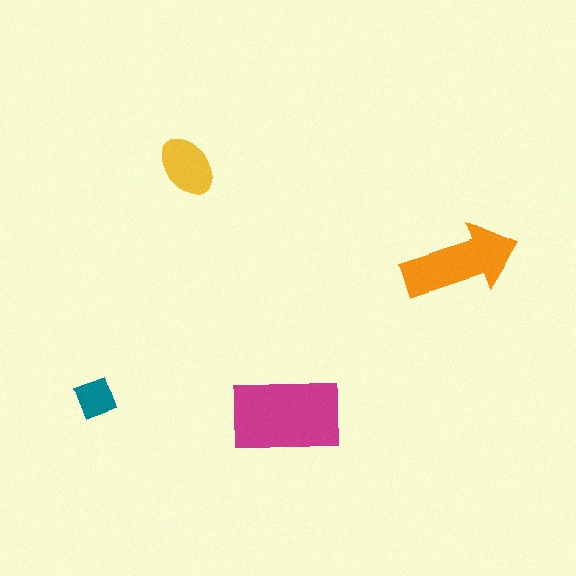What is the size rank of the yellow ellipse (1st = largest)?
3rd.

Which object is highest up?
The yellow ellipse is topmost.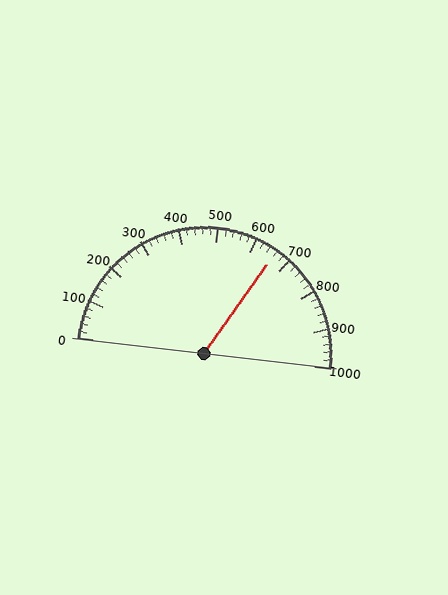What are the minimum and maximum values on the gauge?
The gauge ranges from 0 to 1000.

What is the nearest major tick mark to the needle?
The nearest major tick mark is 700.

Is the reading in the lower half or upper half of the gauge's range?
The reading is in the upper half of the range (0 to 1000).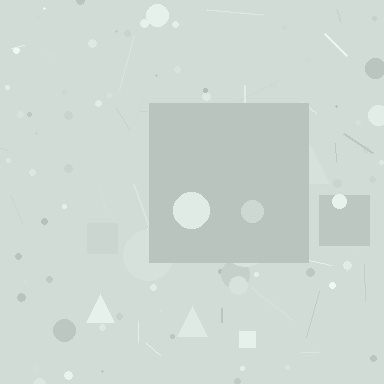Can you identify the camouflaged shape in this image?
The camouflaged shape is a square.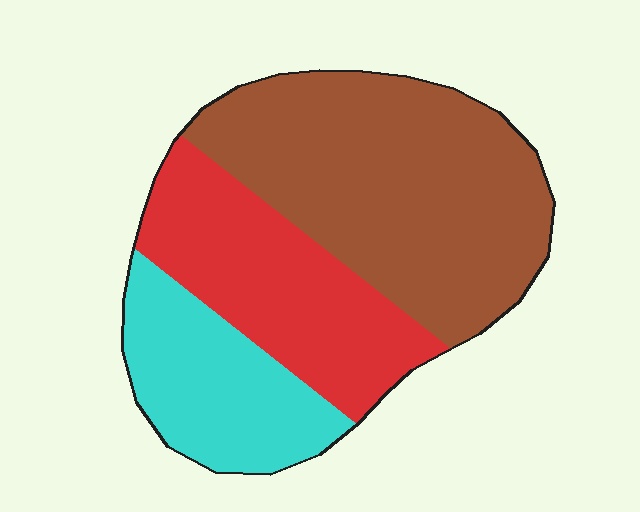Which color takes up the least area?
Cyan, at roughly 20%.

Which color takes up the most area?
Brown, at roughly 50%.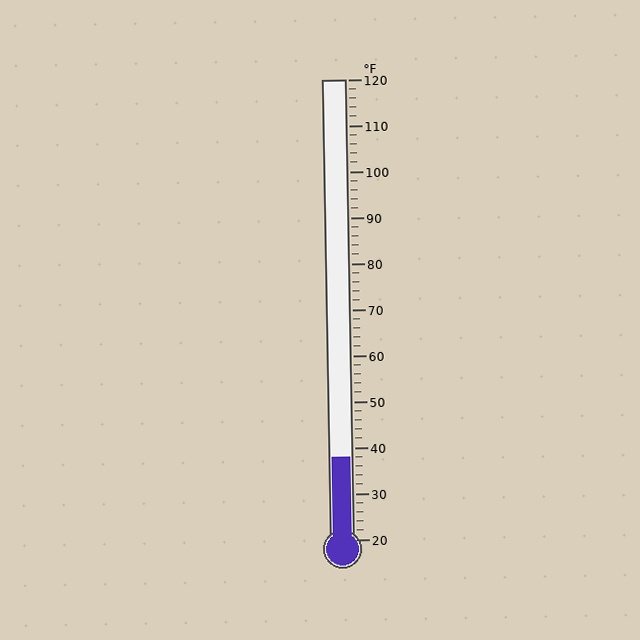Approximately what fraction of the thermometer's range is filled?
The thermometer is filled to approximately 20% of its range.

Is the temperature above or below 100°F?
The temperature is below 100°F.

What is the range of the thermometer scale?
The thermometer scale ranges from 20°F to 120°F.